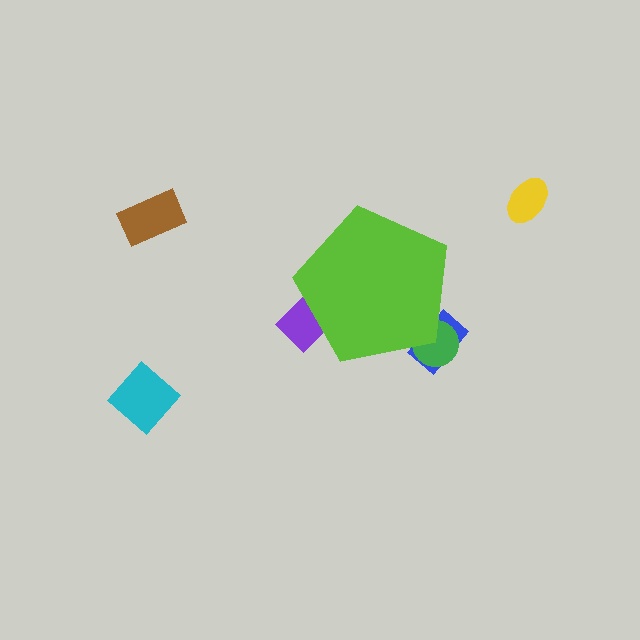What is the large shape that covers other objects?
A lime pentagon.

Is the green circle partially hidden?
Yes, the green circle is partially hidden behind the lime pentagon.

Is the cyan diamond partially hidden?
No, the cyan diamond is fully visible.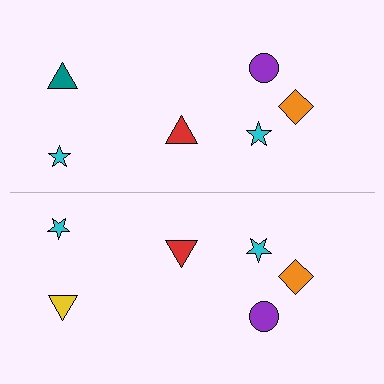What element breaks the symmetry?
The yellow triangle on the bottom side breaks the symmetry — its mirror counterpart is teal.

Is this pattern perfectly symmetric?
No, the pattern is not perfectly symmetric. The yellow triangle on the bottom side breaks the symmetry — its mirror counterpart is teal.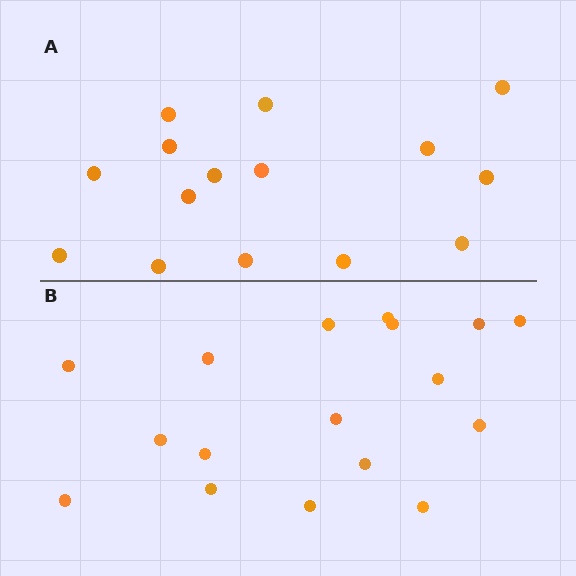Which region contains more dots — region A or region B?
Region B (the bottom region) has more dots.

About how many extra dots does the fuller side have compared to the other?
Region B has just a few more — roughly 2 or 3 more dots than region A.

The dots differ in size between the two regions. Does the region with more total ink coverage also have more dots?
No. Region A has more total ink coverage because its dots are larger, but region B actually contains more individual dots. Total area can be misleading — the number of items is what matters here.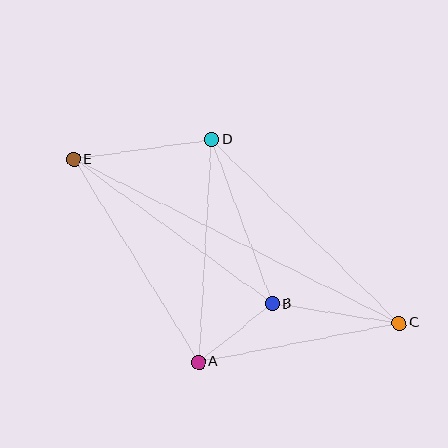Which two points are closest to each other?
Points A and B are closest to each other.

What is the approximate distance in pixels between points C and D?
The distance between C and D is approximately 262 pixels.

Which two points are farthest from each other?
Points C and E are farthest from each other.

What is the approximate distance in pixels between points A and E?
The distance between A and E is approximately 238 pixels.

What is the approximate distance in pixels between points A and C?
The distance between A and C is approximately 204 pixels.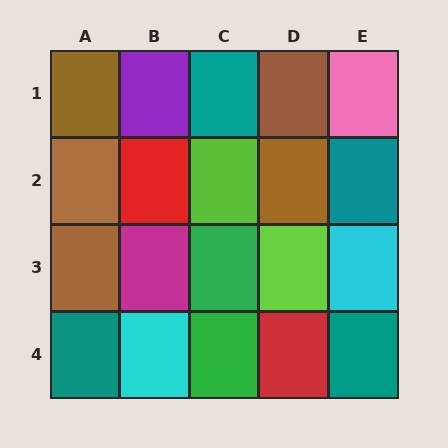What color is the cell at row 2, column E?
Teal.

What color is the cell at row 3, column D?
Lime.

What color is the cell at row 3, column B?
Magenta.